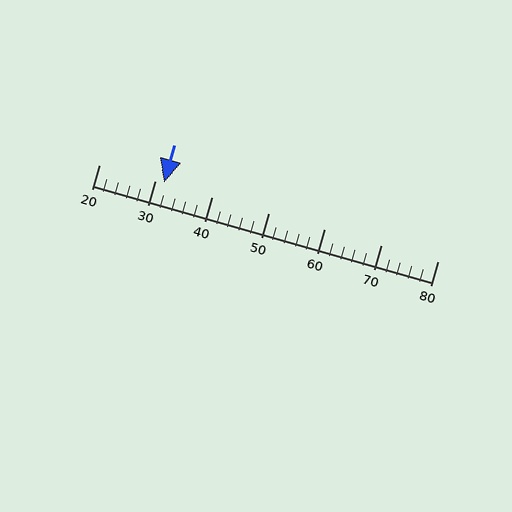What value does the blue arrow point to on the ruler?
The blue arrow points to approximately 32.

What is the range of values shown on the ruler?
The ruler shows values from 20 to 80.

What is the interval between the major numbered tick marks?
The major tick marks are spaced 10 units apart.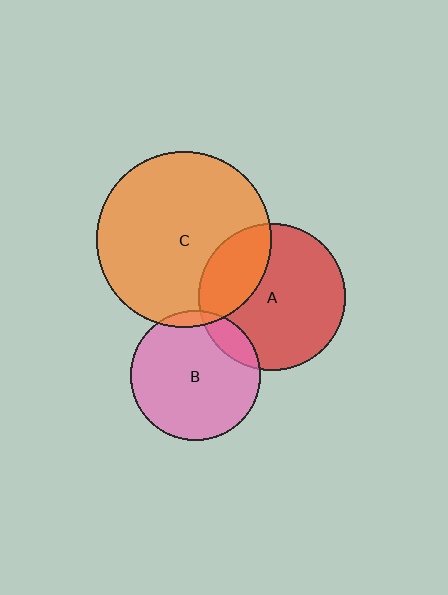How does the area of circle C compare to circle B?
Approximately 1.8 times.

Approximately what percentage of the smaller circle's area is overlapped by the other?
Approximately 10%.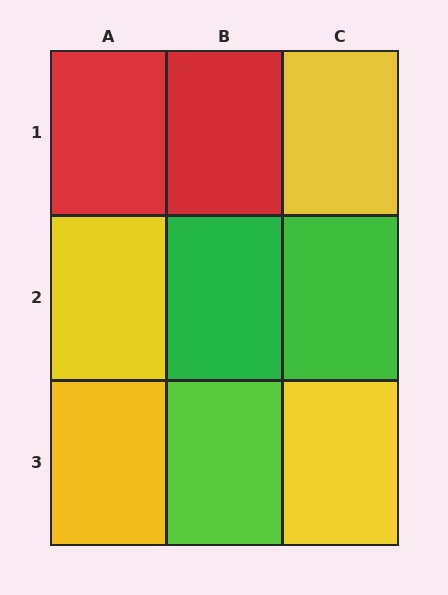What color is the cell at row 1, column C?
Yellow.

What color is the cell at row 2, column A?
Yellow.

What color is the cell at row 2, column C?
Green.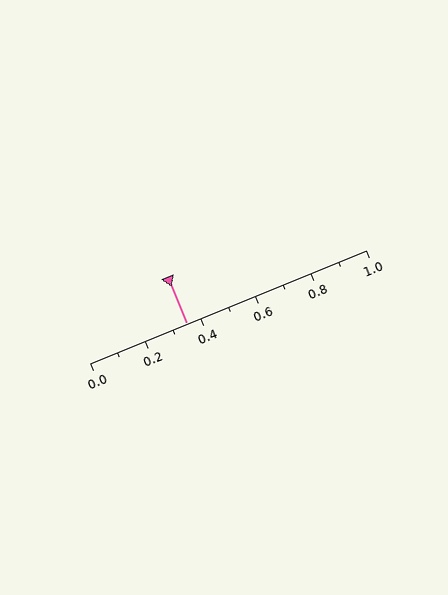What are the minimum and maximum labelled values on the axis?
The axis runs from 0.0 to 1.0.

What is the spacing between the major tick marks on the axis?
The major ticks are spaced 0.2 apart.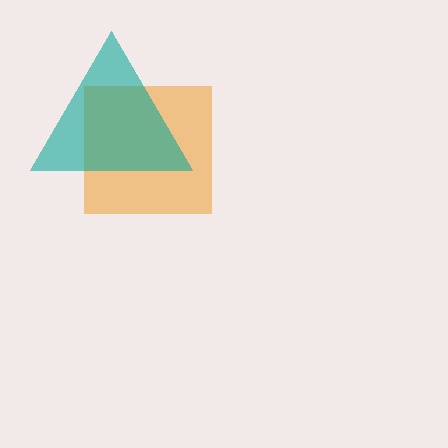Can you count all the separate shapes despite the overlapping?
Yes, there are 2 separate shapes.